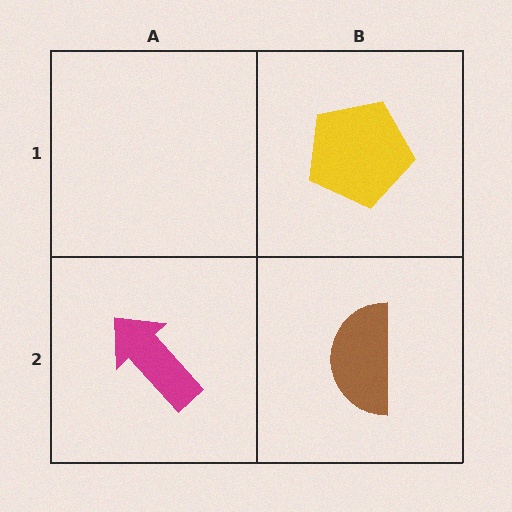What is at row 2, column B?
A brown semicircle.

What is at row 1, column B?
A yellow pentagon.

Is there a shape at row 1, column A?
No, that cell is empty.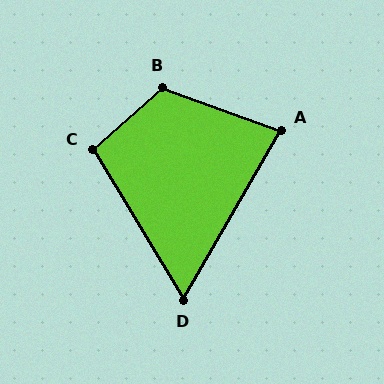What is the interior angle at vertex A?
Approximately 80 degrees (acute).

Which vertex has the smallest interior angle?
D, at approximately 61 degrees.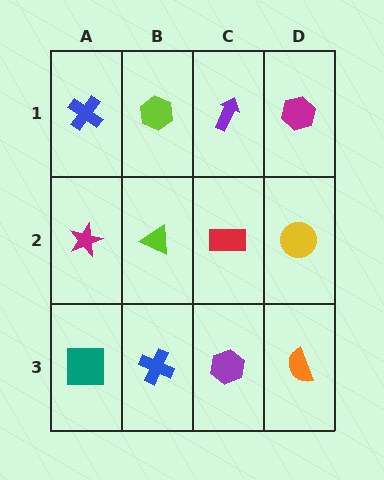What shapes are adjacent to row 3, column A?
A magenta star (row 2, column A), a blue cross (row 3, column B).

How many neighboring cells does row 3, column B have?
3.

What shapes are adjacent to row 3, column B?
A lime triangle (row 2, column B), a teal square (row 3, column A), a purple hexagon (row 3, column C).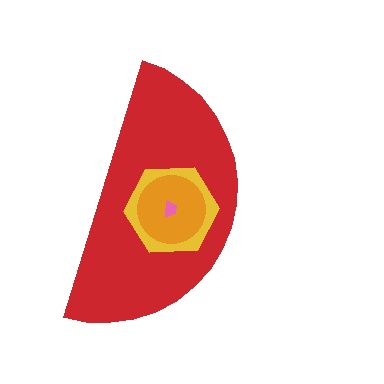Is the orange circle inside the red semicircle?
Yes.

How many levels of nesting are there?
4.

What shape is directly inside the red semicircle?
The yellow hexagon.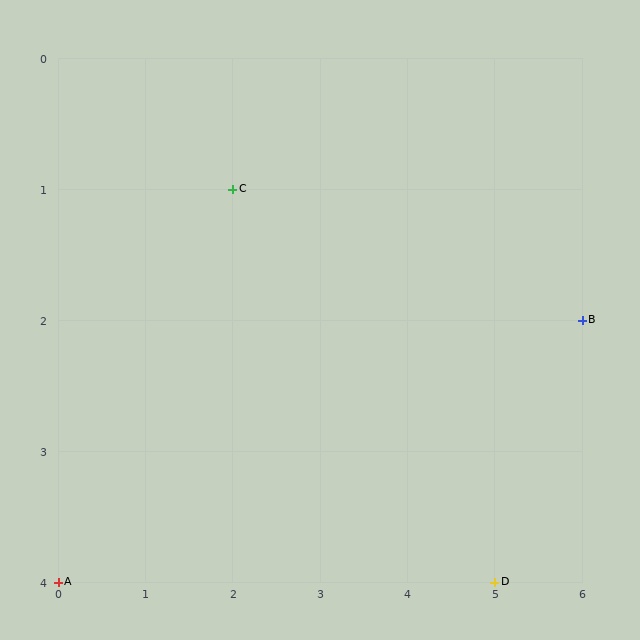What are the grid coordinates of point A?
Point A is at grid coordinates (0, 4).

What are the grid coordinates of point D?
Point D is at grid coordinates (5, 4).